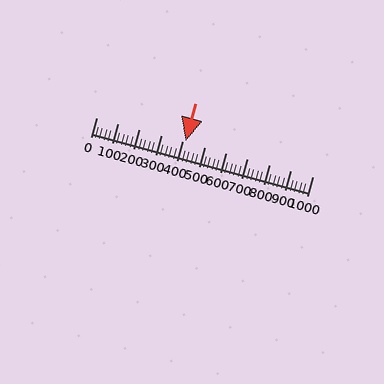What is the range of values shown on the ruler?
The ruler shows values from 0 to 1000.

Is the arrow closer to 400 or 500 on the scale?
The arrow is closer to 400.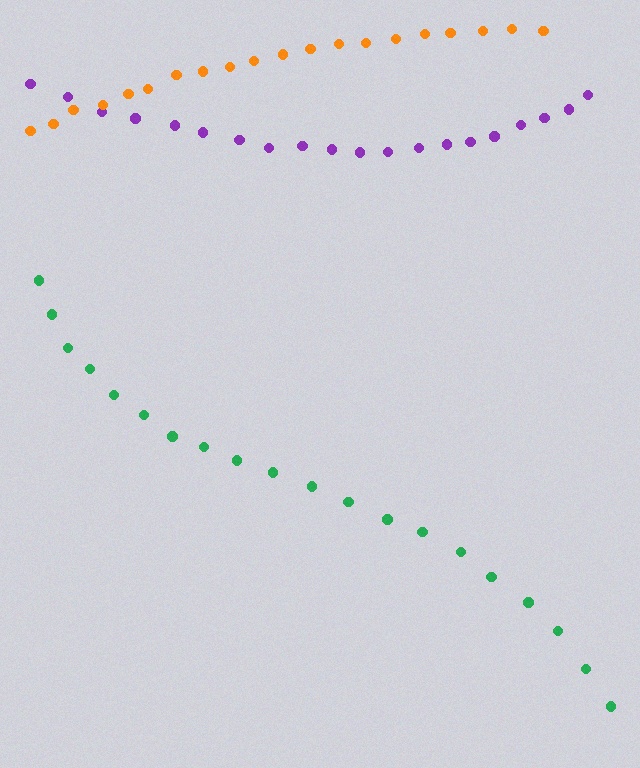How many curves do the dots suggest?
There are 3 distinct paths.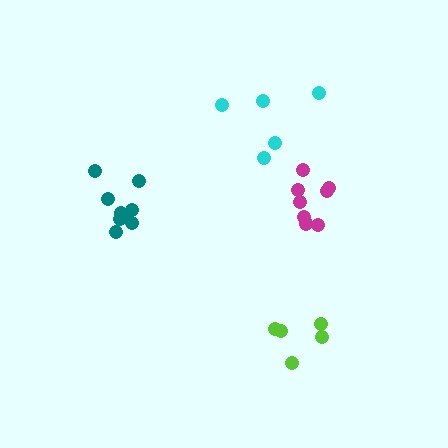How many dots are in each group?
Group 1: 10 dots, Group 2: 5 dots, Group 3: 5 dots, Group 4: 8 dots (28 total).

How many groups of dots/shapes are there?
There are 4 groups.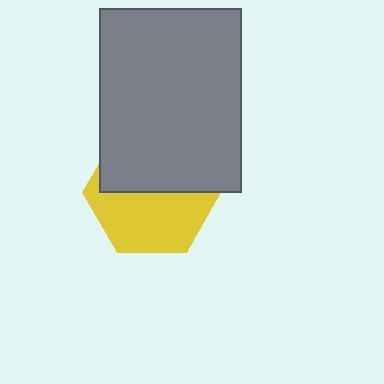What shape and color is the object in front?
The object in front is a gray rectangle.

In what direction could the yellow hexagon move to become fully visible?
The yellow hexagon could move down. That would shift it out from behind the gray rectangle entirely.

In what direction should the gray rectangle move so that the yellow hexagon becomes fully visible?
The gray rectangle should move up. That is the shortest direction to clear the overlap and leave the yellow hexagon fully visible.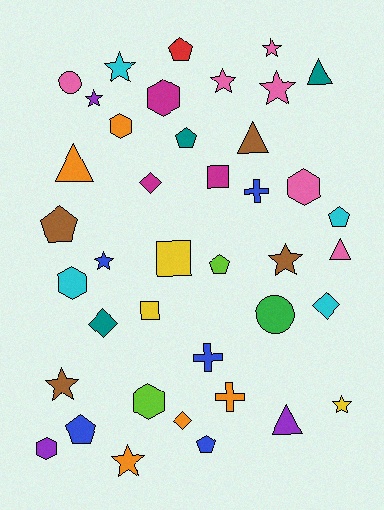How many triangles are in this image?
There are 5 triangles.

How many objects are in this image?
There are 40 objects.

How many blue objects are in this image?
There are 5 blue objects.